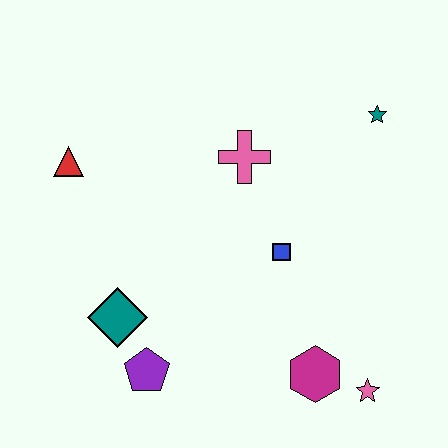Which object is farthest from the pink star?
The red triangle is farthest from the pink star.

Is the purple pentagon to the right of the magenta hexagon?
No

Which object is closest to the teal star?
The pink cross is closest to the teal star.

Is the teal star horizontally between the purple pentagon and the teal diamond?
No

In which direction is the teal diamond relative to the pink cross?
The teal diamond is below the pink cross.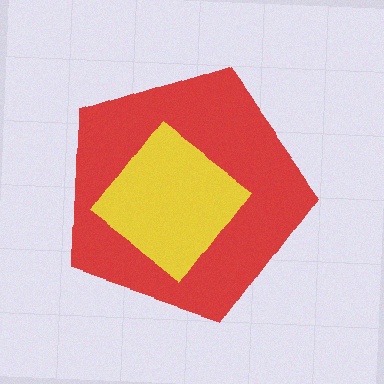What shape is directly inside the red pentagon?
The yellow diamond.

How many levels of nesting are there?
2.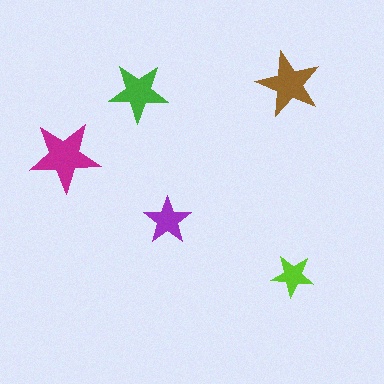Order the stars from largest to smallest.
the magenta one, the brown one, the green one, the purple one, the lime one.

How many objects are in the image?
There are 5 objects in the image.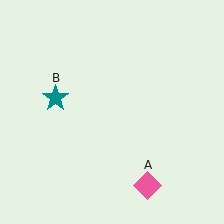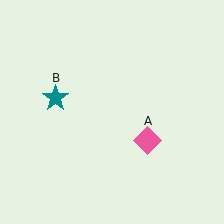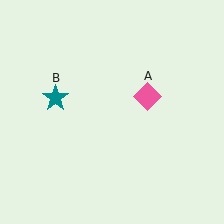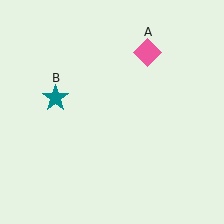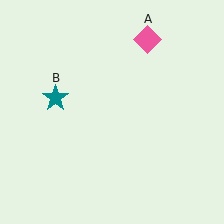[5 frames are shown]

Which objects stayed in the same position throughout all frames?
Teal star (object B) remained stationary.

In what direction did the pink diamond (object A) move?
The pink diamond (object A) moved up.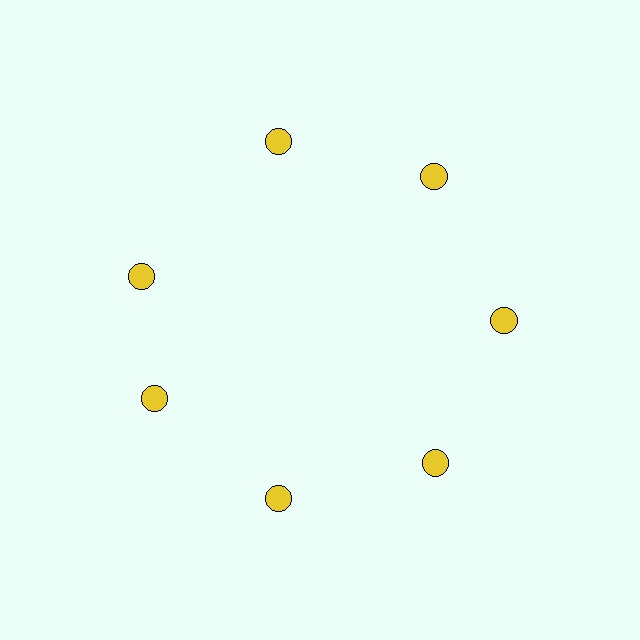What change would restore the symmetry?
The symmetry would be restored by rotating it back into even spacing with its neighbors so that all 7 circles sit at equal angles and equal distance from the center.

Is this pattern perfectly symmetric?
No. The 7 yellow circles are arranged in a ring, but one element near the 10 o'clock position is rotated out of alignment along the ring, breaking the 7-fold rotational symmetry.